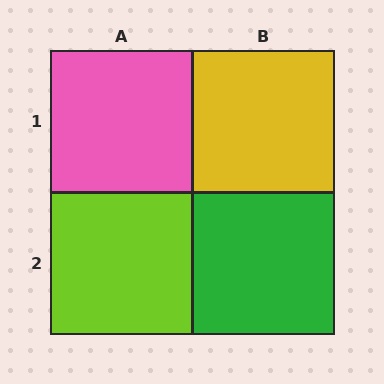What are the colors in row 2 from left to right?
Lime, green.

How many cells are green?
1 cell is green.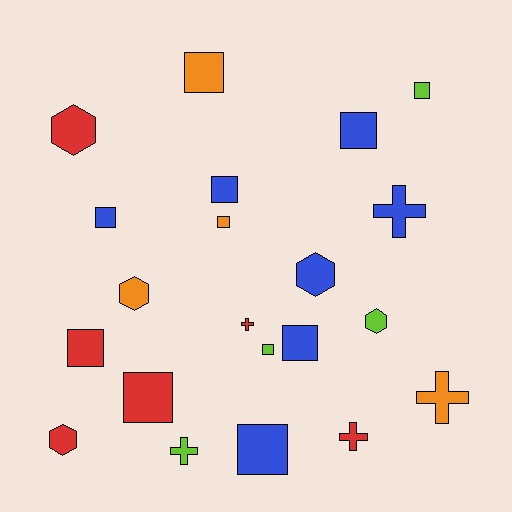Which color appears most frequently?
Blue, with 7 objects.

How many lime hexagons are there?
There is 1 lime hexagon.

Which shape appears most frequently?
Square, with 11 objects.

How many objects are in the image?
There are 21 objects.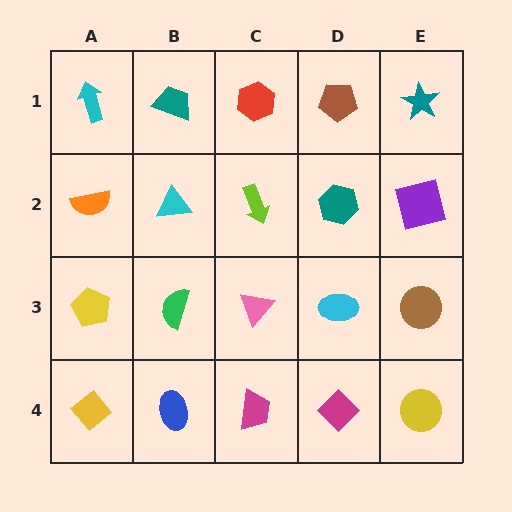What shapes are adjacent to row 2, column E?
A teal star (row 1, column E), a brown circle (row 3, column E), a teal hexagon (row 2, column D).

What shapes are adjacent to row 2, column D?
A brown pentagon (row 1, column D), a cyan ellipse (row 3, column D), a lime arrow (row 2, column C), a purple square (row 2, column E).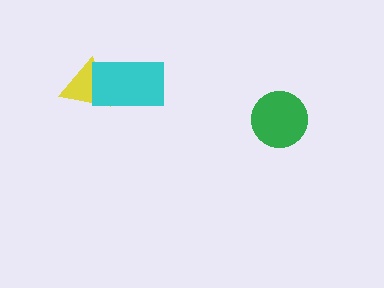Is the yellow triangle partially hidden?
Yes, it is partially covered by another shape.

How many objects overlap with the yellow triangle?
1 object overlaps with the yellow triangle.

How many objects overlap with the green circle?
0 objects overlap with the green circle.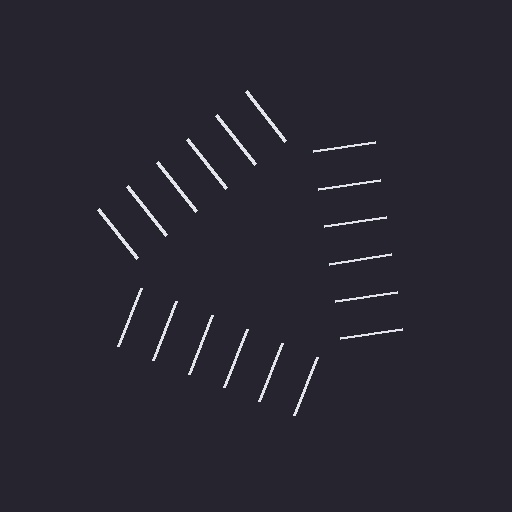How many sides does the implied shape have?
3 sides — the line-ends trace a triangle.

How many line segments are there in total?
18 — 6 along each of the 3 edges.